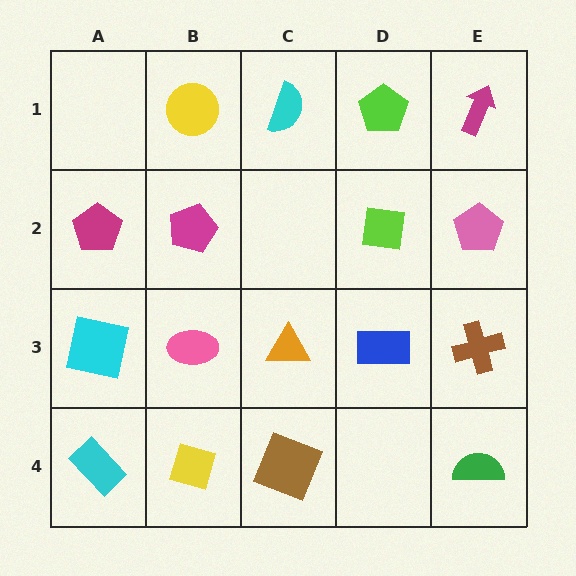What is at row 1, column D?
A lime pentagon.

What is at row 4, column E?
A green semicircle.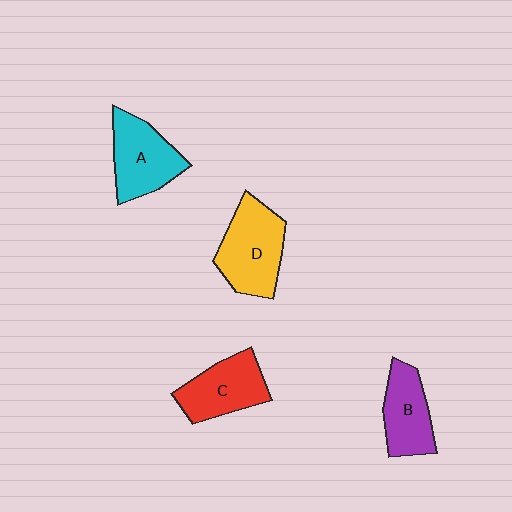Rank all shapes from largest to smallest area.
From largest to smallest: D (yellow), A (cyan), C (red), B (purple).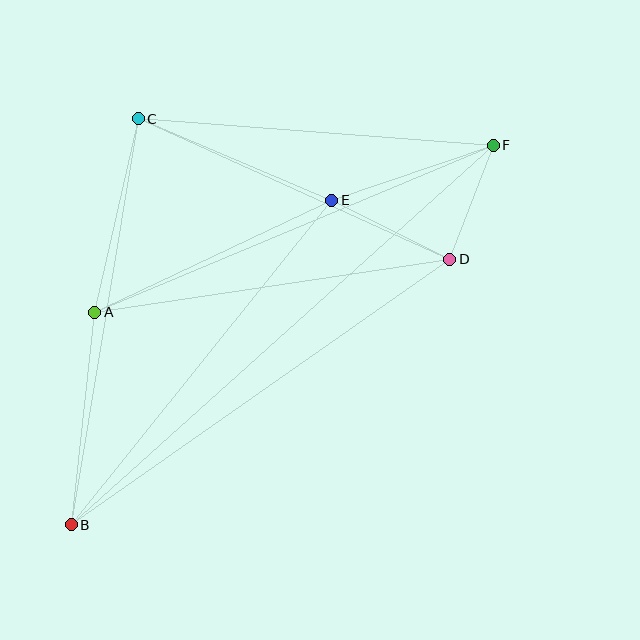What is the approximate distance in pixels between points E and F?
The distance between E and F is approximately 170 pixels.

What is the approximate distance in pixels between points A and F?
The distance between A and F is approximately 432 pixels.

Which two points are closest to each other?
Points D and F are closest to each other.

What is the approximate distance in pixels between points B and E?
The distance between B and E is approximately 416 pixels.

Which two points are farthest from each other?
Points B and F are farthest from each other.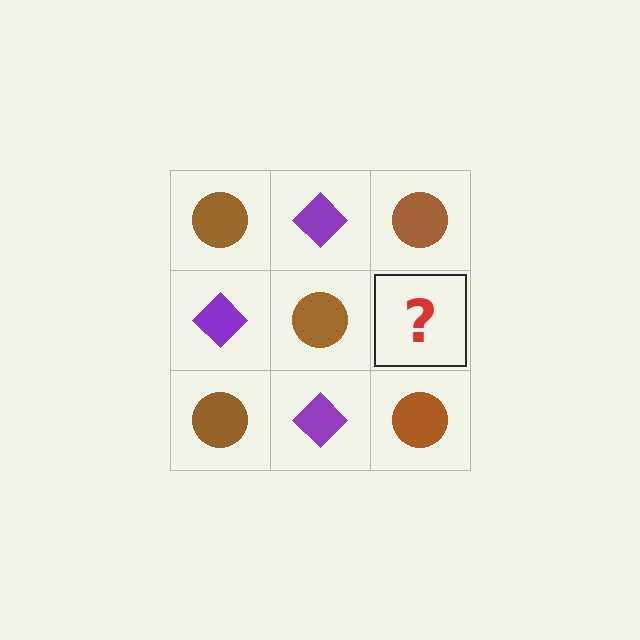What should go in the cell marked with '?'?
The missing cell should contain a purple diamond.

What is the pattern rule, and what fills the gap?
The rule is that it alternates brown circle and purple diamond in a checkerboard pattern. The gap should be filled with a purple diamond.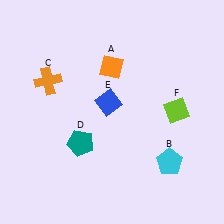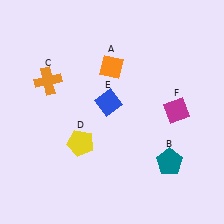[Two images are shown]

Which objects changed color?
B changed from cyan to teal. D changed from teal to yellow. F changed from lime to magenta.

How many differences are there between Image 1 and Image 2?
There are 3 differences between the two images.